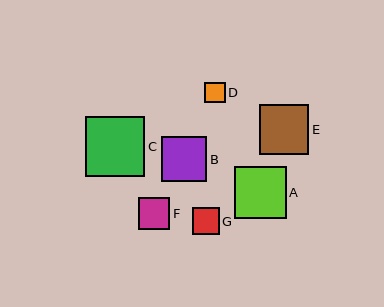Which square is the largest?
Square C is the largest with a size of approximately 60 pixels.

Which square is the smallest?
Square D is the smallest with a size of approximately 21 pixels.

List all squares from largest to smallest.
From largest to smallest: C, A, E, B, F, G, D.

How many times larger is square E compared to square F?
Square E is approximately 1.6 times the size of square F.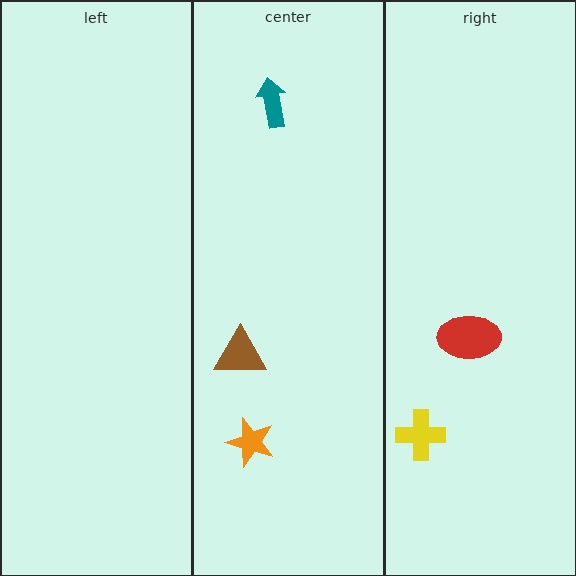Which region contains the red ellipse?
The right region.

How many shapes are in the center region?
3.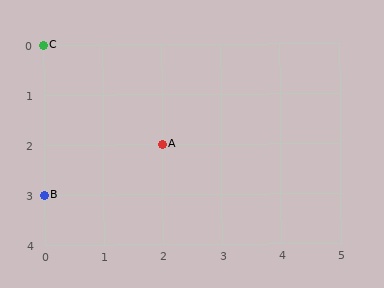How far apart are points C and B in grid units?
Points C and B are 3 rows apart.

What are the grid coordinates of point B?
Point B is at grid coordinates (0, 3).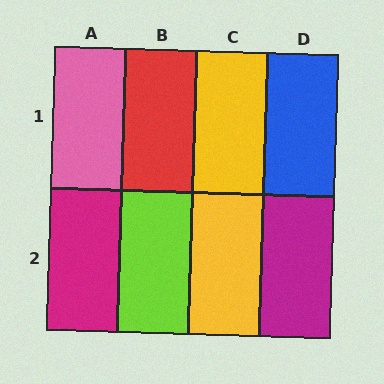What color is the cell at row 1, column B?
Red.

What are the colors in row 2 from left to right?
Magenta, lime, yellow, magenta.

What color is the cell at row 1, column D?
Blue.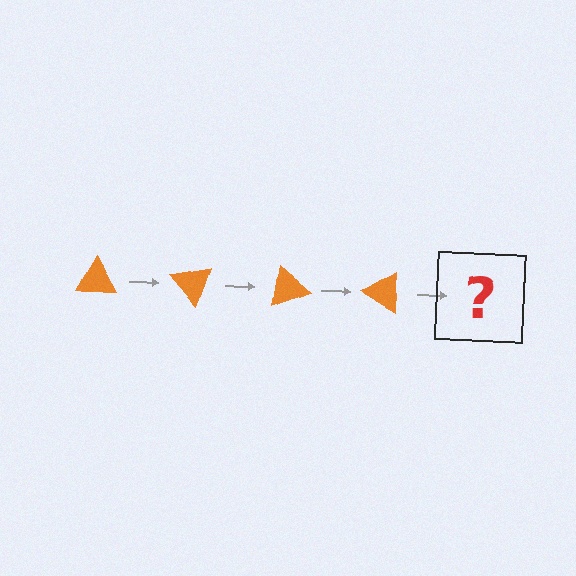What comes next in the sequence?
The next element should be an orange triangle rotated 200 degrees.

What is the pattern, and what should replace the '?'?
The pattern is that the triangle rotates 50 degrees each step. The '?' should be an orange triangle rotated 200 degrees.